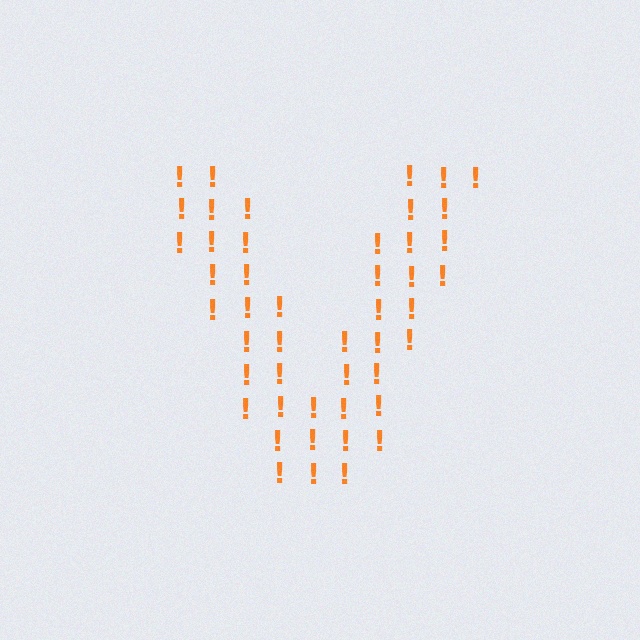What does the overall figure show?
The overall figure shows the letter V.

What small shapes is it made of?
It is made of small exclamation marks.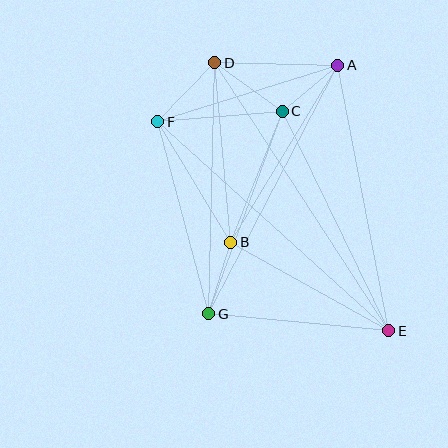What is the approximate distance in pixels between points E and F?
The distance between E and F is approximately 312 pixels.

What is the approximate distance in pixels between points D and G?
The distance between D and G is approximately 251 pixels.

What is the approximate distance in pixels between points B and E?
The distance between B and E is approximately 181 pixels.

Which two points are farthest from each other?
Points D and E are farthest from each other.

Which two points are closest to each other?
Points A and C are closest to each other.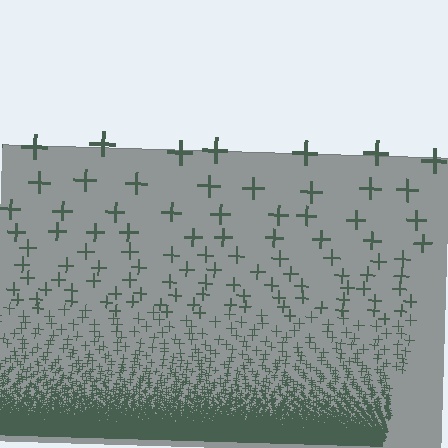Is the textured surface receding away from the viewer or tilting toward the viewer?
The surface appears to tilt toward the viewer. Texture elements get larger and sparser toward the top.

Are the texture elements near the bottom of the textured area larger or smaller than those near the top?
Smaller. The gradient is inverted — elements near the bottom are smaller and denser.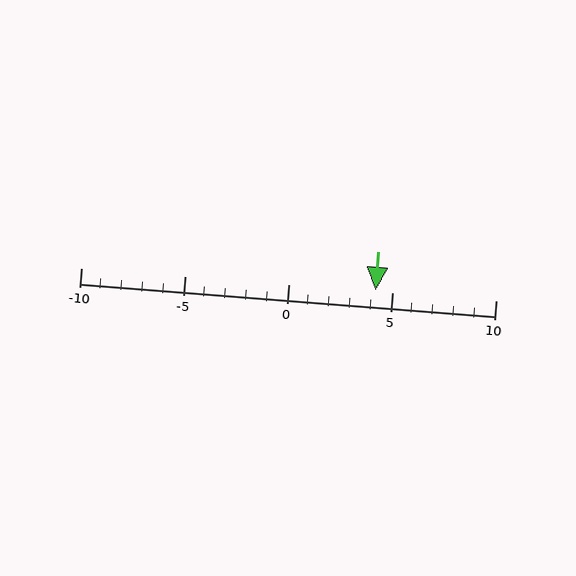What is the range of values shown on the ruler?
The ruler shows values from -10 to 10.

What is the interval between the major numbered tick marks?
The major tick marks are spaced 5 units apart.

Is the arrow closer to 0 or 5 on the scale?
The arrow is closer to 5.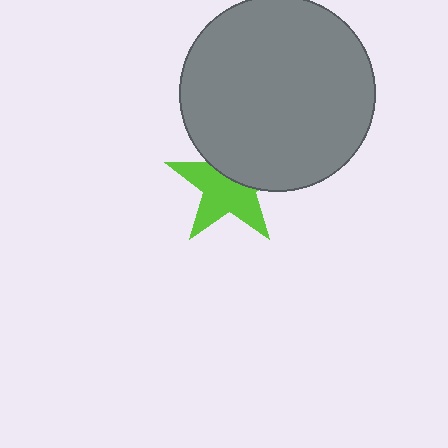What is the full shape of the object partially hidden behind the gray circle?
The partially hidden object is a lime star.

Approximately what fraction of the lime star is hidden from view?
Roughly 39% of the lime star is hidden behind the gray circle.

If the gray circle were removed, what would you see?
You would see the complete lime star.